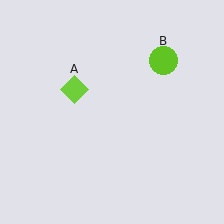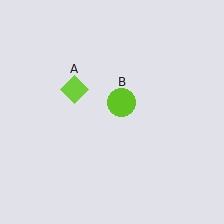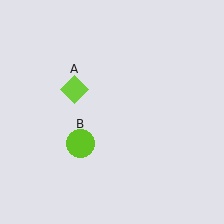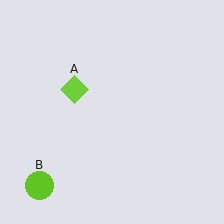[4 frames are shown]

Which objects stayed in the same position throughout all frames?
Lime diamond (object A) remained stationary.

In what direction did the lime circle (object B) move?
The lime circle (object B) moved down and to the left.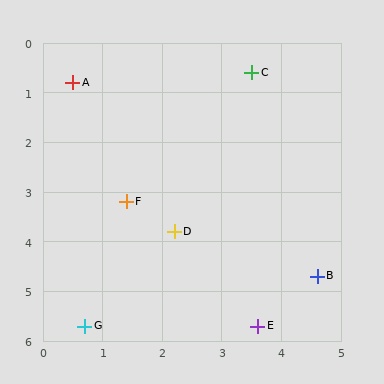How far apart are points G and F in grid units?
Points G and F are about 2.6 grid units apart.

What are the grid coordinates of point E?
Point E is at approximately (3.6, 5.7).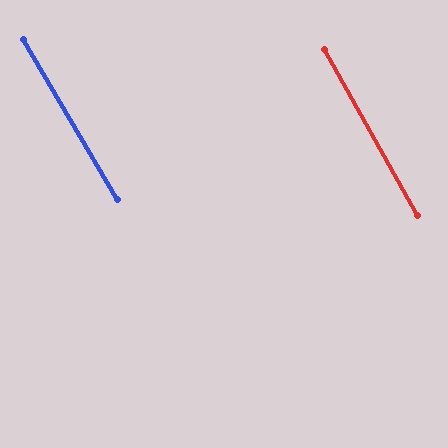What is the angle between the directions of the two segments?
Approximately 1 degree.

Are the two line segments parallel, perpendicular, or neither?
Parallel — their directions differ by only 1.4°.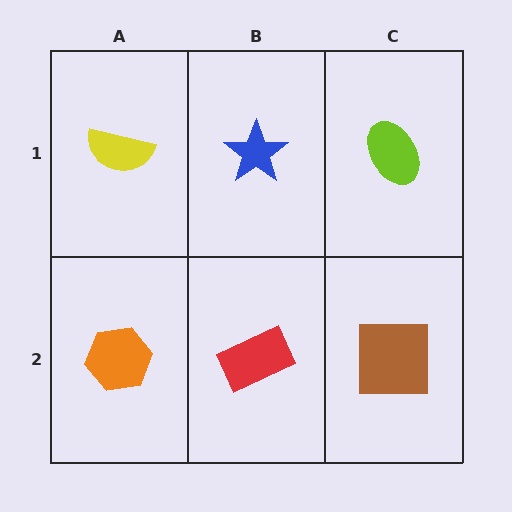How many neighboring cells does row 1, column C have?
2.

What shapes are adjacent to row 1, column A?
An orange hexagon (row 2, column A), a blue star (row 1, column B).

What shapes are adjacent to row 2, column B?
A blue star (row 1, column B), an orange hexagon (row 2, column A), a brown square (row 2, column C).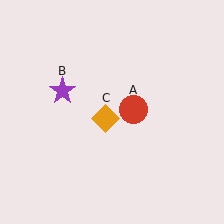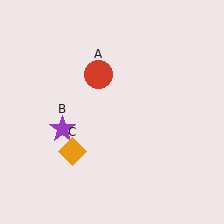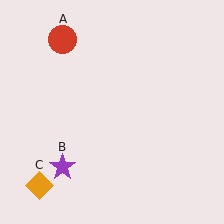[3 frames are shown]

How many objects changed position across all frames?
3 objects changed position: red circle (object A), purple star (object B), orange diamond (object C).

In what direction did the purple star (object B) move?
The purple star (object B) moved down.